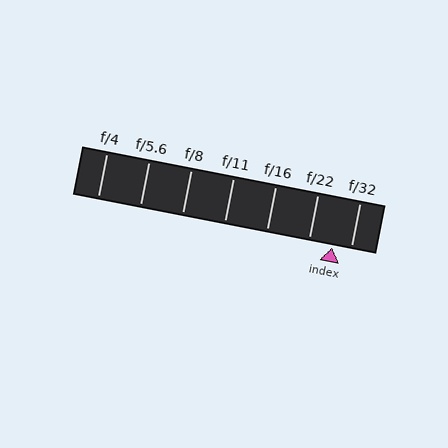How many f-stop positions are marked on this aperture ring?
There are 7 f-stop positions marked.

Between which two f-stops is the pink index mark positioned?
The index mark is between f/22 and f/32.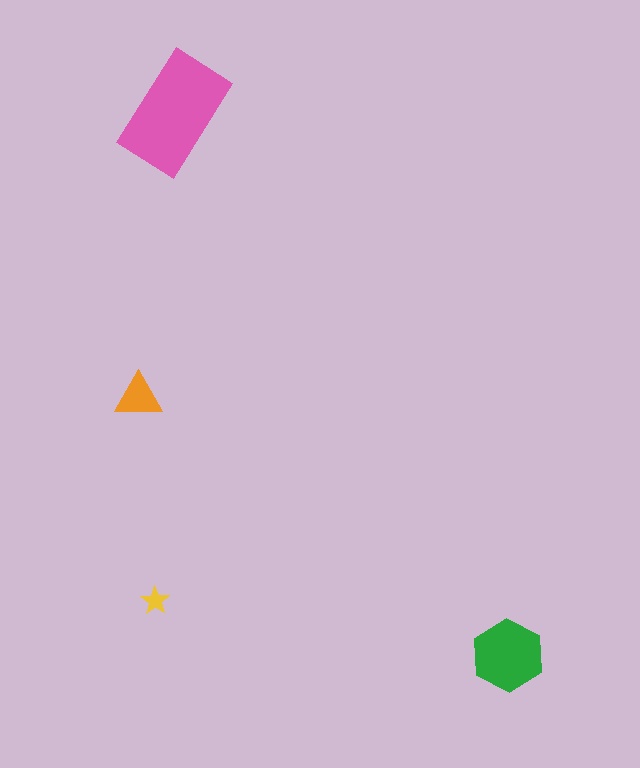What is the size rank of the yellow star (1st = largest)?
4th.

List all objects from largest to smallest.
The pink rectangle, the green hexagon, the orange triangle, the yellow star.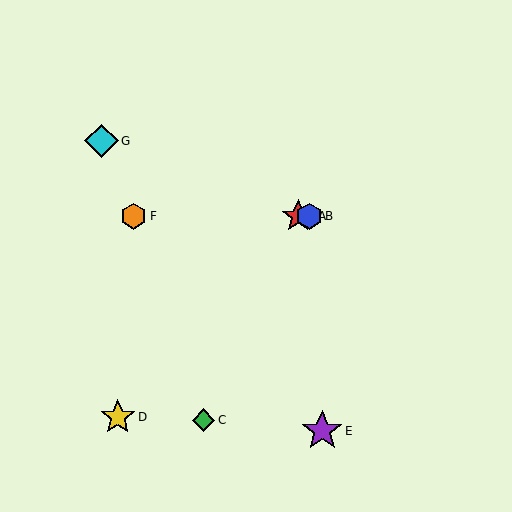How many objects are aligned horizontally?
3 objects (A, B, F) are aligned horizontally.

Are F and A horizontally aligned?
Yes, both are at y≈216.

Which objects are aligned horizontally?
Objects A, B, F are aligned horizontally.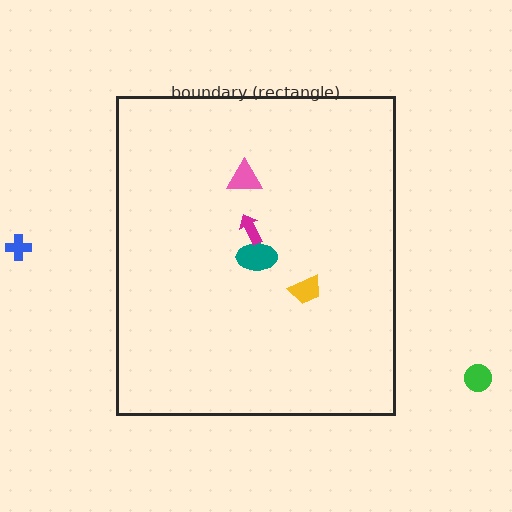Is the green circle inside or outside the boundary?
Outside.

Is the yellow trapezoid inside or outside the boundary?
Inside.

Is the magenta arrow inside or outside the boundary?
Inside.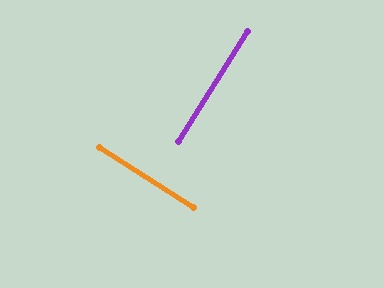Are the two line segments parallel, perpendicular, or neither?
Perpendicular — they meet at approximately 89°.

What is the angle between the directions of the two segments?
Approximately 89 degrees.